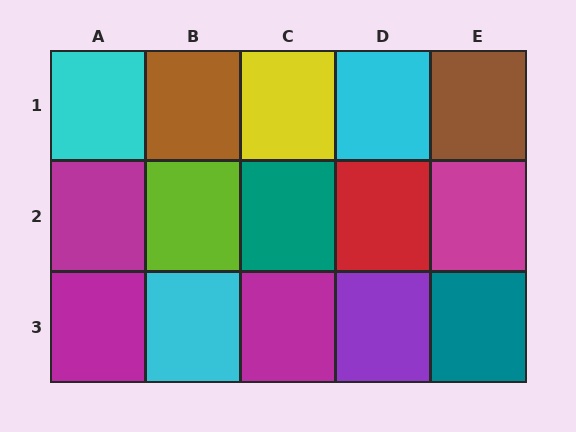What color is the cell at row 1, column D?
Cyan.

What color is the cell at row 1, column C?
Yellow.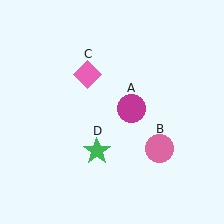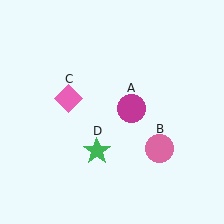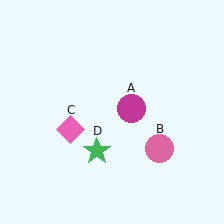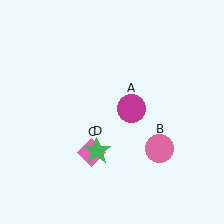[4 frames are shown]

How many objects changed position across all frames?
1 object changed position: pink diamond (object C).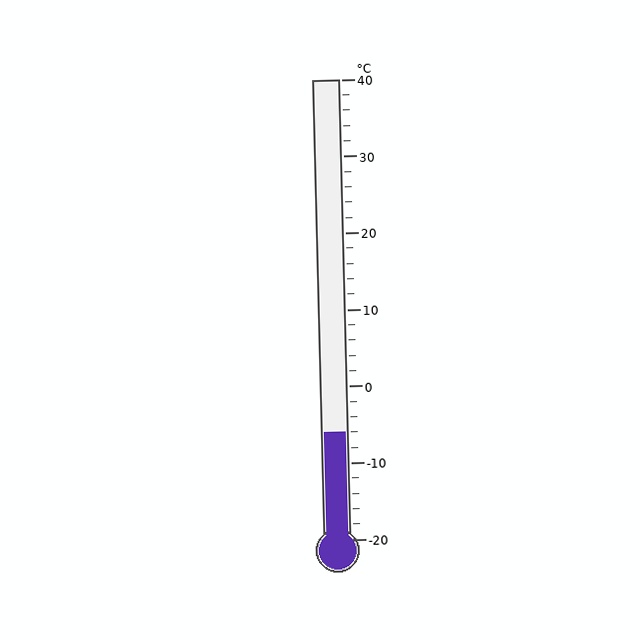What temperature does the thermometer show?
The thermometer shows approximately -6°C.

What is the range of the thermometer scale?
The thermometer scale ranges from -20°C to 40°C.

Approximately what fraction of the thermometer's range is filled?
The thermometer is filled to approximately 25% of its range.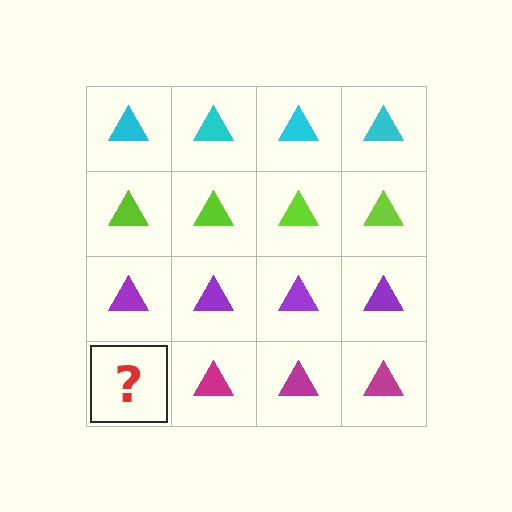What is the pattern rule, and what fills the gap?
The rule is that each row has a consistent color. The gap should be filled with a magenta triangle.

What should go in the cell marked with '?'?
The missing cell should contain a magenta triangle.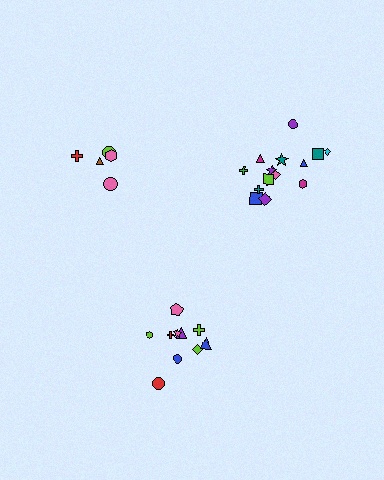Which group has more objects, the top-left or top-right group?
The top-right group.